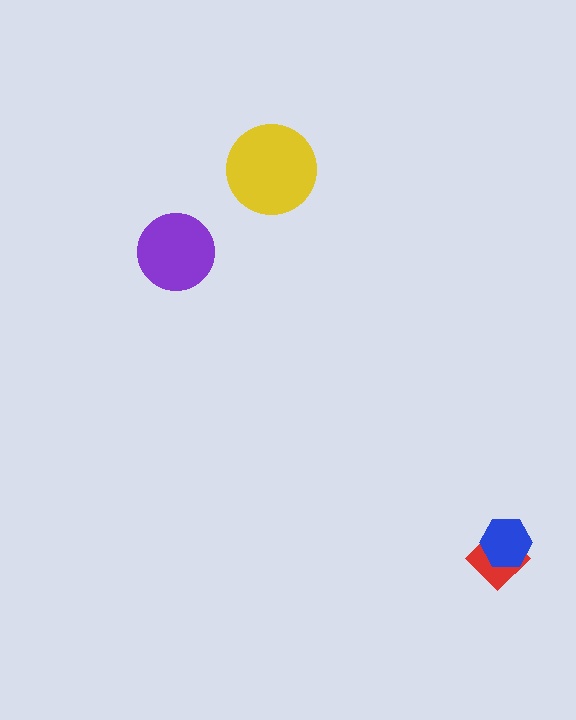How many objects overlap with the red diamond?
1 object overlaps with the red diamond.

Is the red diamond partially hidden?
Yes, it is partially covered by another shape.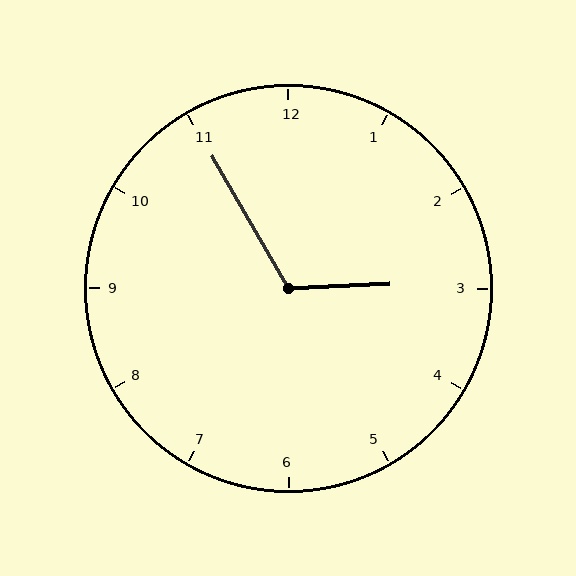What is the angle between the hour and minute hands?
Approximately 118 degrees.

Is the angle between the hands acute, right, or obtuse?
It is obtuse.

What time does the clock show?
2:55.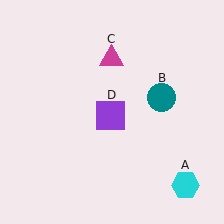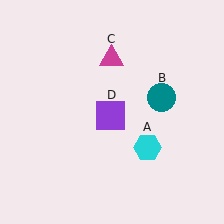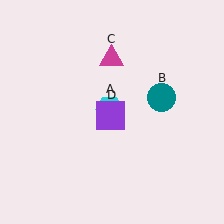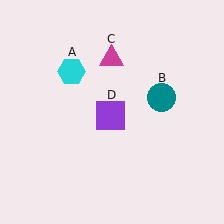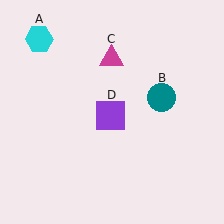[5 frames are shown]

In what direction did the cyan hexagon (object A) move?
The cyan hexagon (object A) moved up and to the left.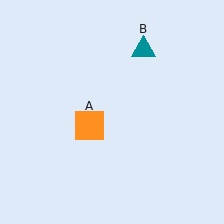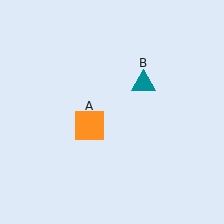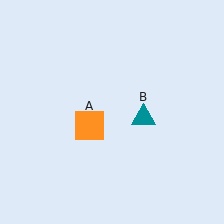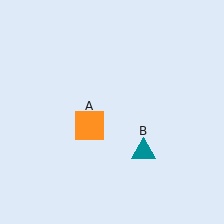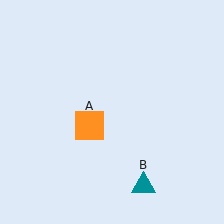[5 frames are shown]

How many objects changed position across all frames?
1 object changed position: teal triangle (object B).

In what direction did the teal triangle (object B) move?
The teal triangle (object B) moved down.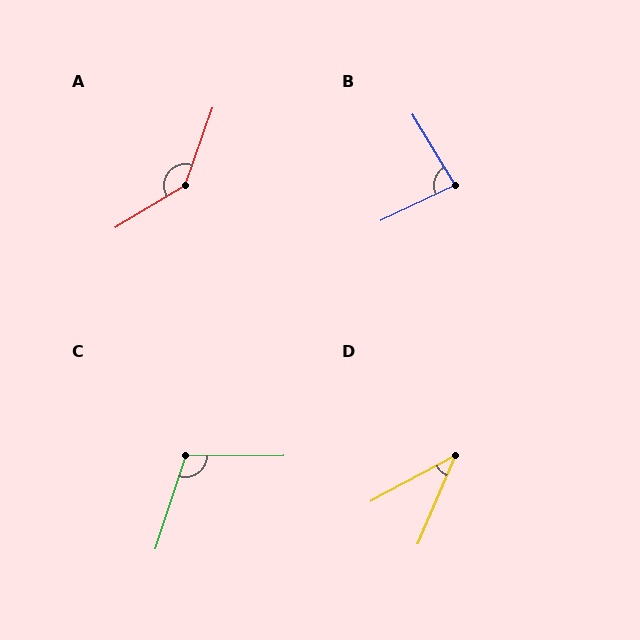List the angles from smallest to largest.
D (39°), B (85°), C (108°), A (141°).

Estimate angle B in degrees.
Approximately 85 degrees.